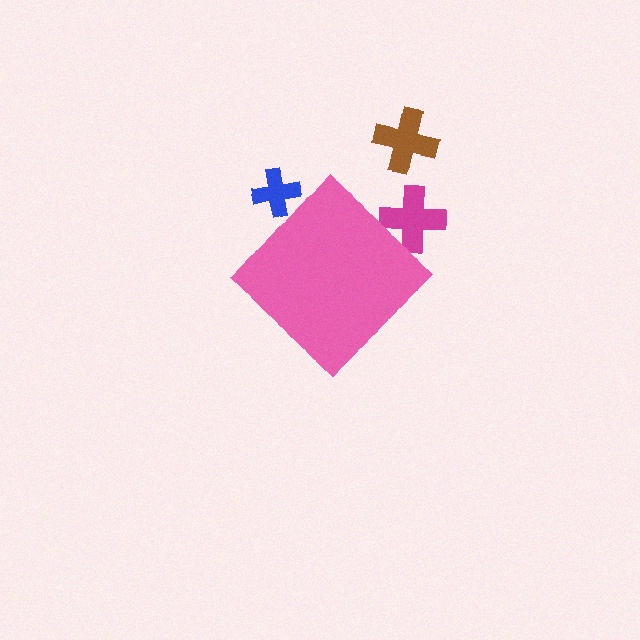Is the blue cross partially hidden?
Yes, the blue cross is partially hidden behind the pink diamond.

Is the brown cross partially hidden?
No, the brown cross is fully visible.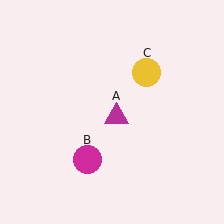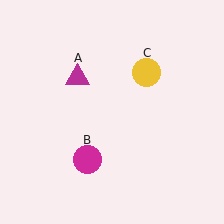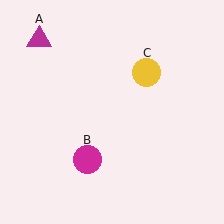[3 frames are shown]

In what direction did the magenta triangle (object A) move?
The magenta triangle (object A) moved up and to the left.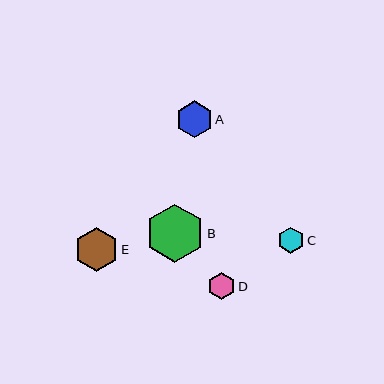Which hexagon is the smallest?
Hexagon C is the smallest with a size of approximately 26 pixels.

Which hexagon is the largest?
Hexagon B is the largest with a size of approximately 58 pixels.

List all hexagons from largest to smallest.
From largest to smallest: B, E, A, D, C.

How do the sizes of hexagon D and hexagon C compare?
Hexagon D and hexagon C are approximately the same size.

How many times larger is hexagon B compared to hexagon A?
Hexagon B is approximately 1.6 times the size of hexagon A.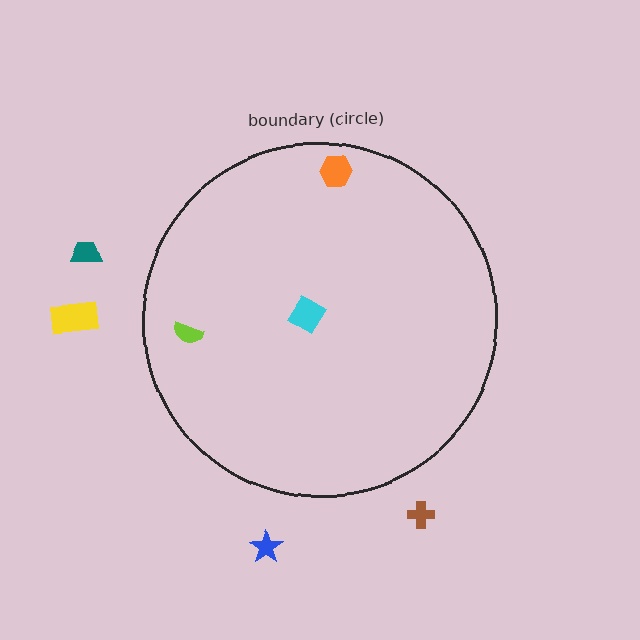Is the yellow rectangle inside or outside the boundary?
Outside.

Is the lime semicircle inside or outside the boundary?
Inside.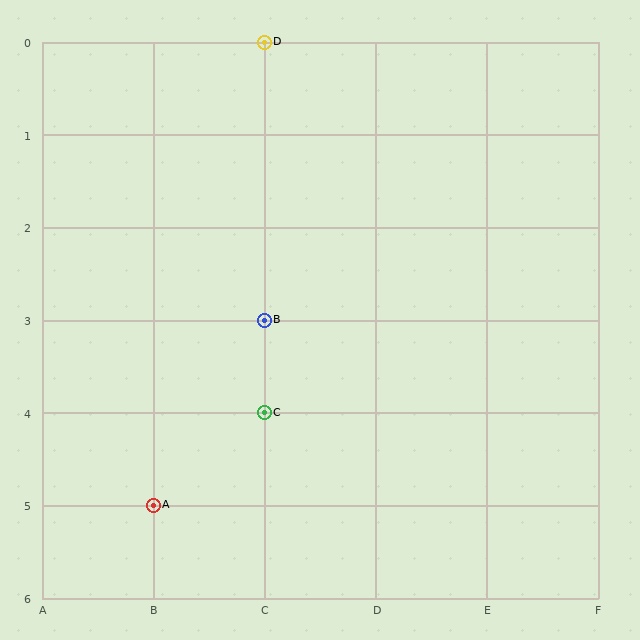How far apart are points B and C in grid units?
Points B and C are 1 row apart.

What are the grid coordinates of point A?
Point A is at grid coordinates (B, 5).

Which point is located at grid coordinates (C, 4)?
Point C is at (C, 4).